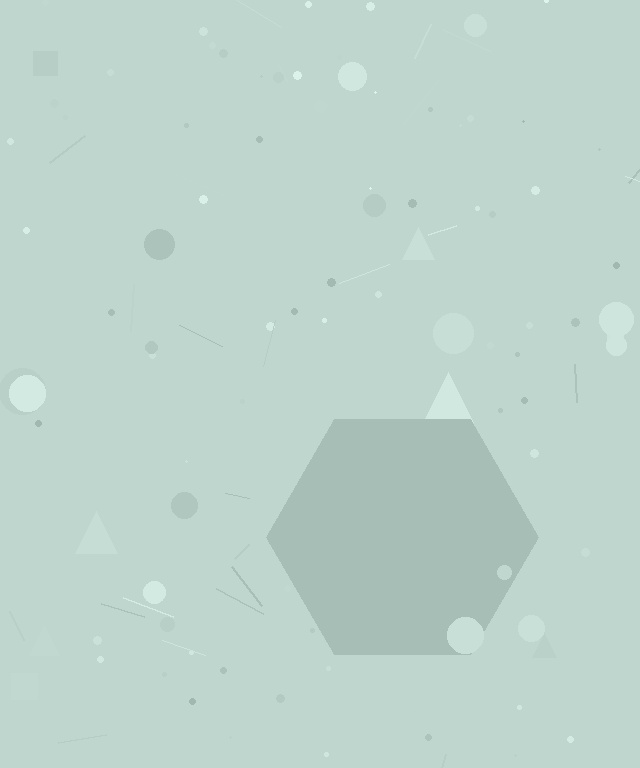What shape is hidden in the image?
A hexagon is hidden in the image.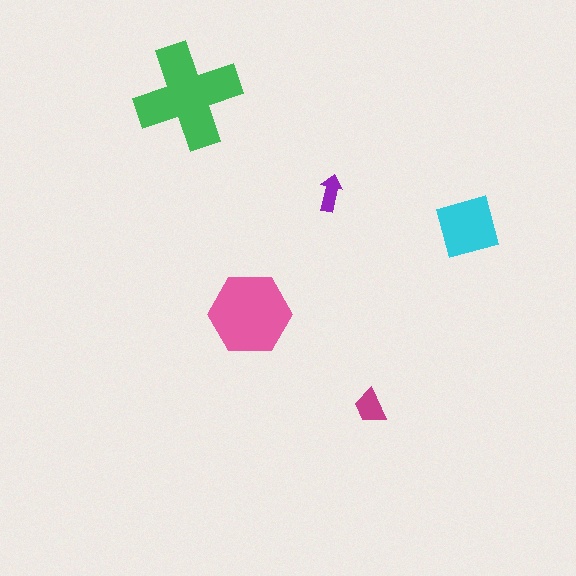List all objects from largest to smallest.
The green cross, the pink hexagon, the cyan square, the magenta trapezoid, the purple arrow.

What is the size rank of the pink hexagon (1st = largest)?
2nd.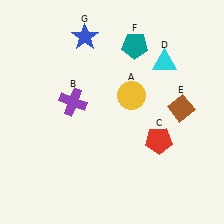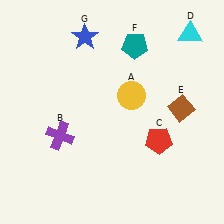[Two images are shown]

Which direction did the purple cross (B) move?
The purple cross (B) moved down.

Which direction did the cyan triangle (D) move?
The cyan triangle (D) moved up.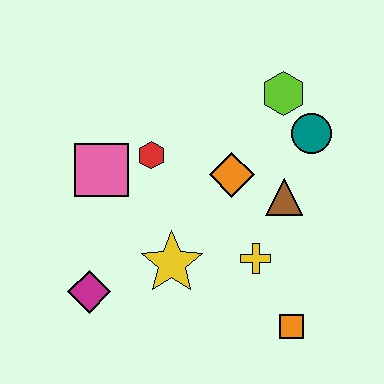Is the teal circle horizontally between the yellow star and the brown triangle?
No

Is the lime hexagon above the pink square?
Yes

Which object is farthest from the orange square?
The pink square is farthest from the orange square.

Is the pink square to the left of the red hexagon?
Yes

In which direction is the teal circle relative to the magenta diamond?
The teal circle is to the right of the magenta diamond.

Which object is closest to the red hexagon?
The pink square is closest to the red hexagon.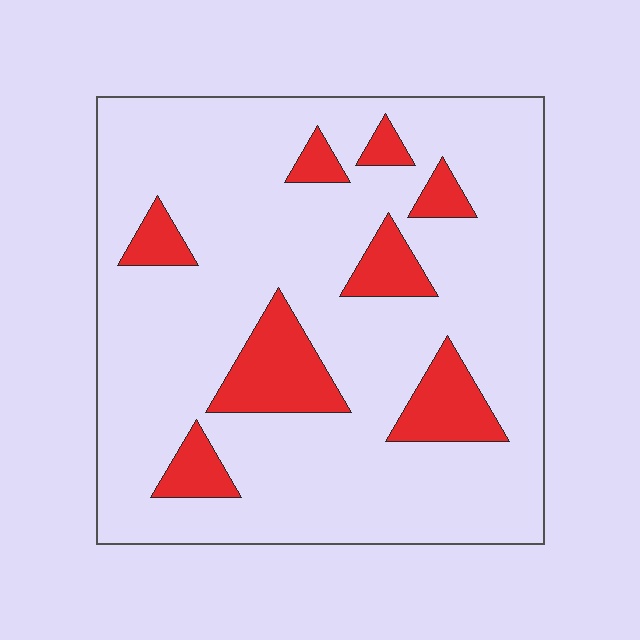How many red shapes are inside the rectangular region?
8.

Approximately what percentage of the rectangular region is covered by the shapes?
Approximately 15%.